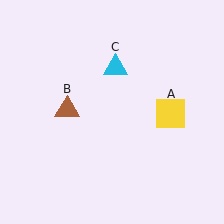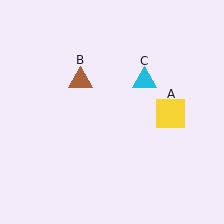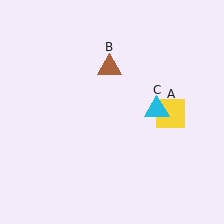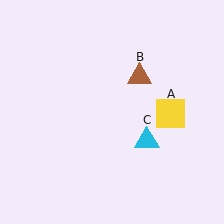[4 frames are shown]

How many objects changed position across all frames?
2 objects changed position: brown triangle (object B), cyan triangle (object C).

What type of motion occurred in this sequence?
The brown triangle (object B), cyan triangle (object C) rotated clockwise around the center of the scene.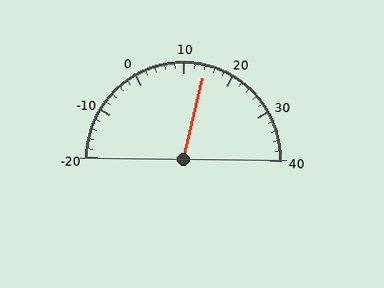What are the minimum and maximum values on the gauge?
The gauge ranges from -20 to 40.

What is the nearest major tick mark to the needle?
The nearest major tick mark is 10.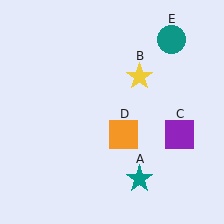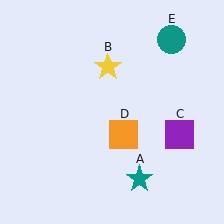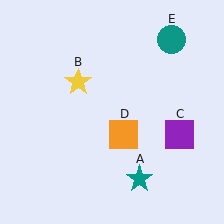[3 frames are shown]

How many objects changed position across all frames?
1 object changed position: yellow star (object B).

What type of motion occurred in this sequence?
The yellow star (object B) rotated counterclockwise around the center of the scene.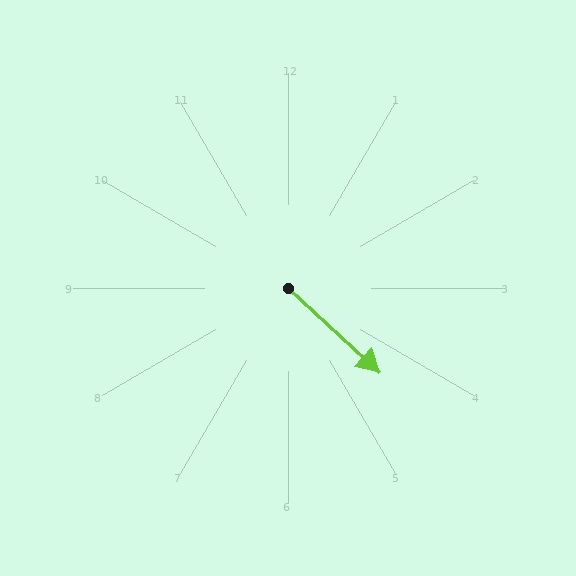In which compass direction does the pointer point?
Southeast.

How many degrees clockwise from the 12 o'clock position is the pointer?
Approximately 133 degrees.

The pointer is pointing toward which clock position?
Roughly 4 o'clock.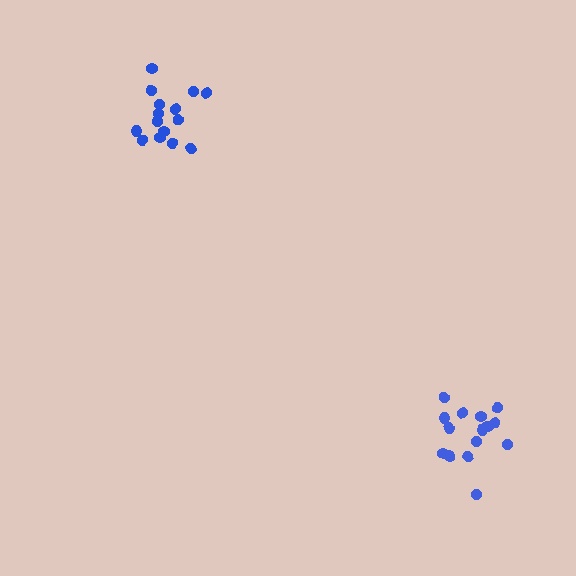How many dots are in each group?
Group 1: 15 dots, Group 2: 15 dots (30 total).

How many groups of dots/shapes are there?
There are 2 groups.